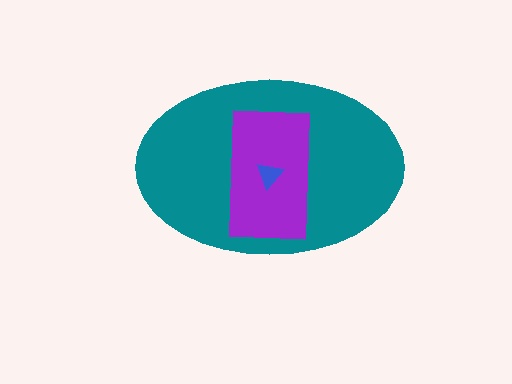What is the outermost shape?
The teal ellipse.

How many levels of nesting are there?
3.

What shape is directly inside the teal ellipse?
The purple rectangle.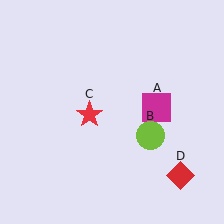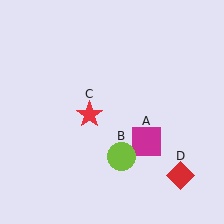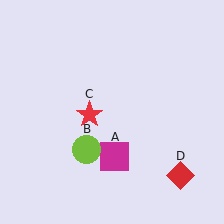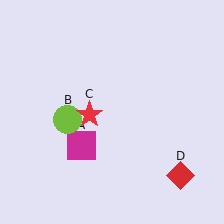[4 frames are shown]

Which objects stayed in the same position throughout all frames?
Red star (object C) and red diamond (object D) remained stationary.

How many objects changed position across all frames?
2 objects changed position: magenta square (object A), lime circle (object B).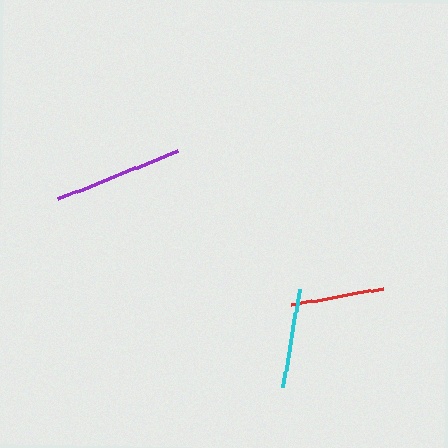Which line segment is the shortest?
The red line is the shortest at approximately 94 pixels.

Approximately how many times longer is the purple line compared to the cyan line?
The purple line is approximately 1.3 times the length of the cyan line.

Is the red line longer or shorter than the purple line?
The purple line is longer than the red line.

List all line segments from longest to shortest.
From longest to shortest: purple, cyan, red.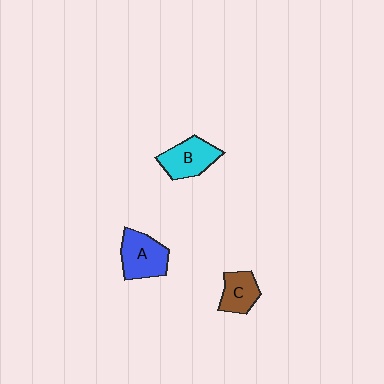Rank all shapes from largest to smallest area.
From largest to smallest: A (blue), B (cyan), C (brown).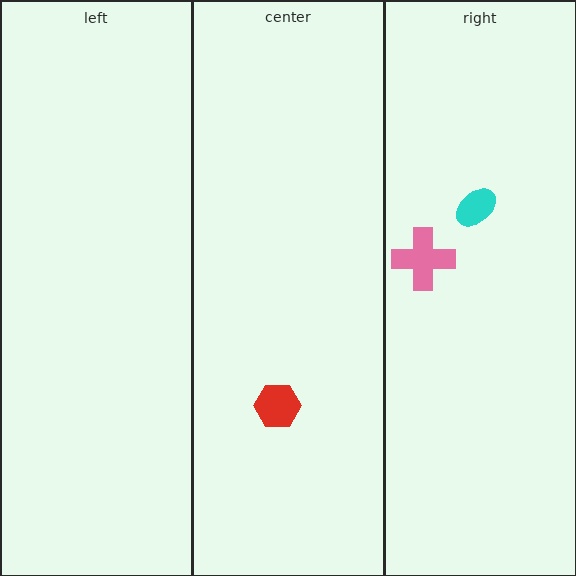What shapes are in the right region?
The pink cross, the cyan ellipse.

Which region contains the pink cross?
The right region.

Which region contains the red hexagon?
The center region.